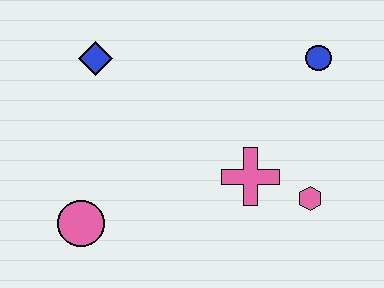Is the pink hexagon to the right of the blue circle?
No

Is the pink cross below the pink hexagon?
No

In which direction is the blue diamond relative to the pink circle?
The blue diamond is above the pink circle.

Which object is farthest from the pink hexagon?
The blue diamond is farthest from the pink hexagon.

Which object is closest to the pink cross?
The pink hexagon is closest to the pink cross.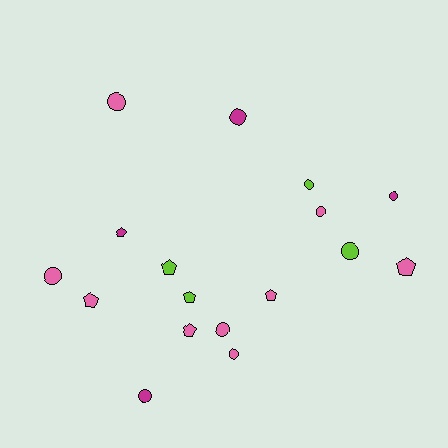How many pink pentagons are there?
There are 4 pink pentagons.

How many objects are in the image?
There are 17 objects.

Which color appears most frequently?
Pink, with 9 objects.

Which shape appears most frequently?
Circle, with 10 objects.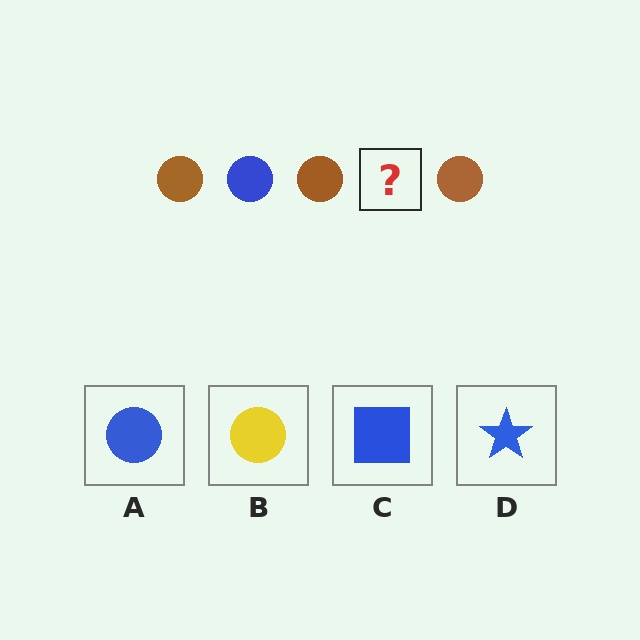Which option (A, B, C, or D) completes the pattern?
A.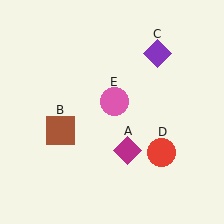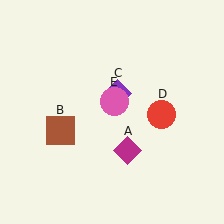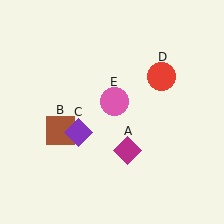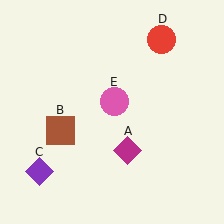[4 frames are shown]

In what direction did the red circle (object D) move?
The red circle (object D) moved up.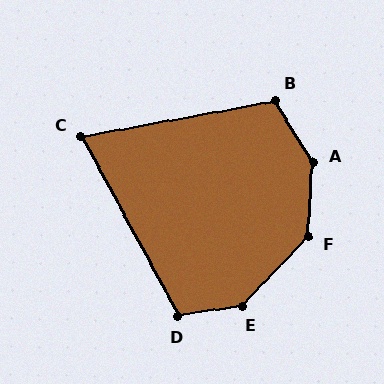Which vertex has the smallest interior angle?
C, at approximately 72 degrees.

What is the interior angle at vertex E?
Approximately 142 degrees (obtuse).